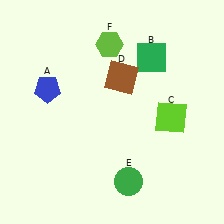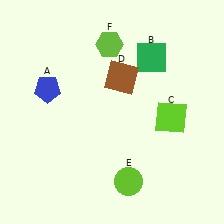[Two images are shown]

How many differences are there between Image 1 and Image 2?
There is 1 difference between the two images.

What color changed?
The circle (E) changed from green in Image 1 to lime in Image 2.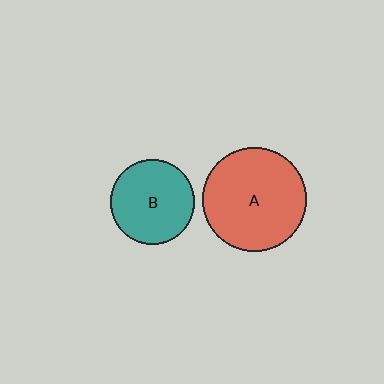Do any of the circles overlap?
No, none of the circles overlap.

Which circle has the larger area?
Circle A (red).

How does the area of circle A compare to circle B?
Approximately 1.5 times.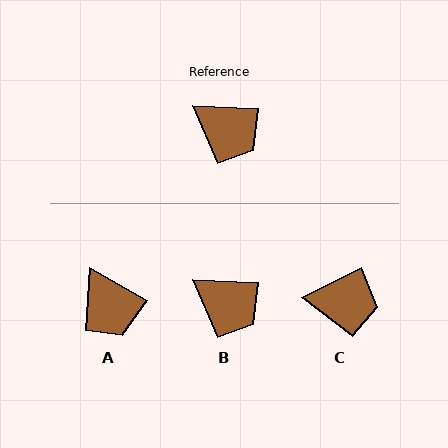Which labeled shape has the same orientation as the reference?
B.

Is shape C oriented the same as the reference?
No, it is off by about 29 degrees.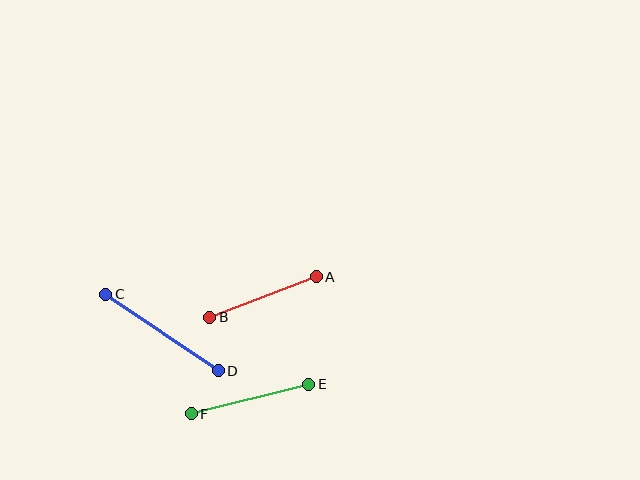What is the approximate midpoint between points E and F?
The midpoint is at approximately (250, 399) pixels.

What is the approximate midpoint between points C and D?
The midpoint is at approximately (162, 333) pixels.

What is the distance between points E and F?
The distance is approximately 121 pixels.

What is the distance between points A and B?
The distance is approximately 114 pixels.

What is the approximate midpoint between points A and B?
The midpoint is at approximately (263, 297) pixels.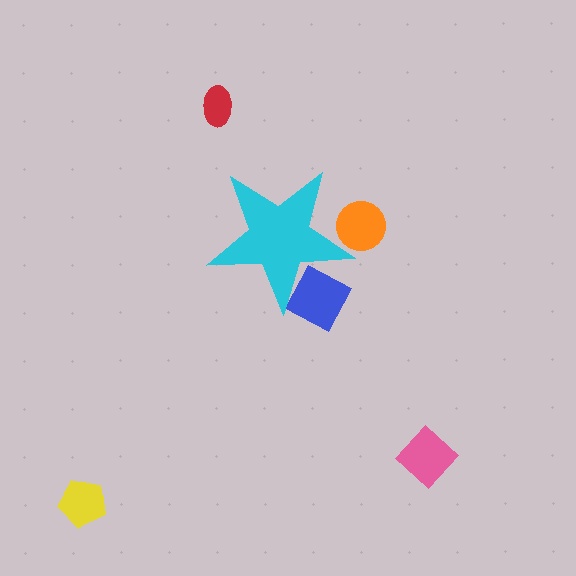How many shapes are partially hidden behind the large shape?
2 shapes are partially hidden.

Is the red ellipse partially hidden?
No, the red ellipse is fully visible.